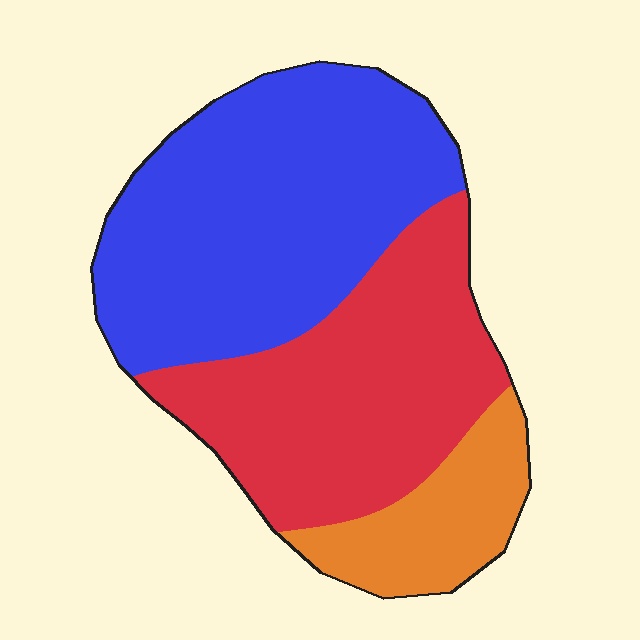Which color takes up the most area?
Blue, at roughly 45%.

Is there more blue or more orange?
Blue.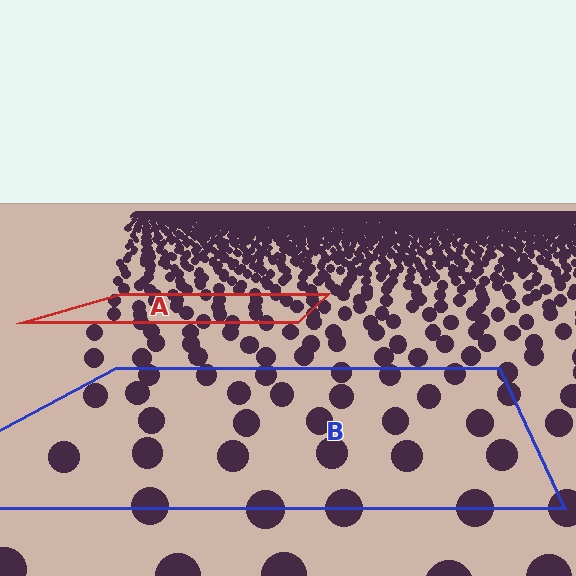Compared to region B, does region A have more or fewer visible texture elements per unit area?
Region A has more texture elements per unit area — they are packed more densely because it is farther away.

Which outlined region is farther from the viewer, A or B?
Region A is farther from the viewer — the texture elements inside it appear smaller and more densely packed.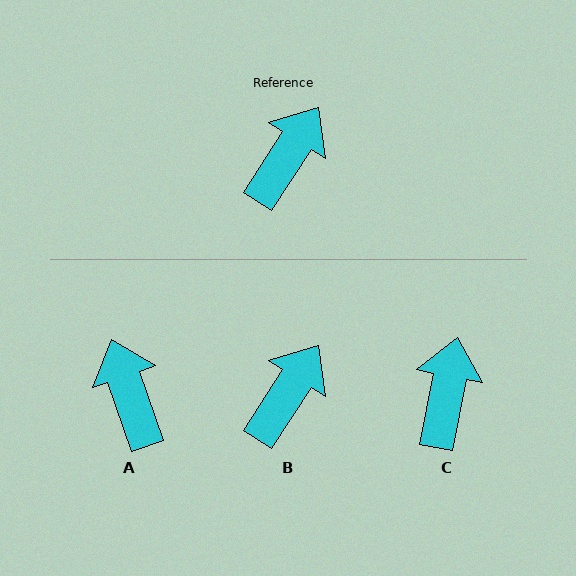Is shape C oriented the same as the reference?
No, it is off by about 22 degrees.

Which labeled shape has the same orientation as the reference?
B.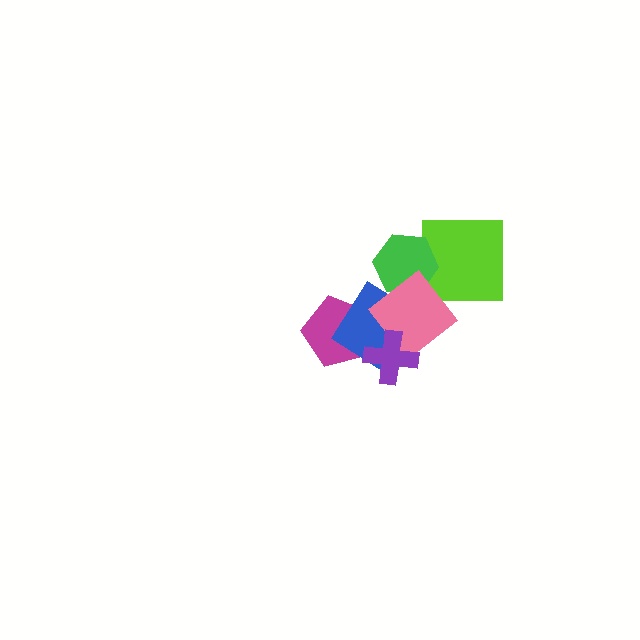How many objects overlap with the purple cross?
2 objects overlap with the purple cross.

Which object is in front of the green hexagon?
The pink diamond is in front of the green hexagon.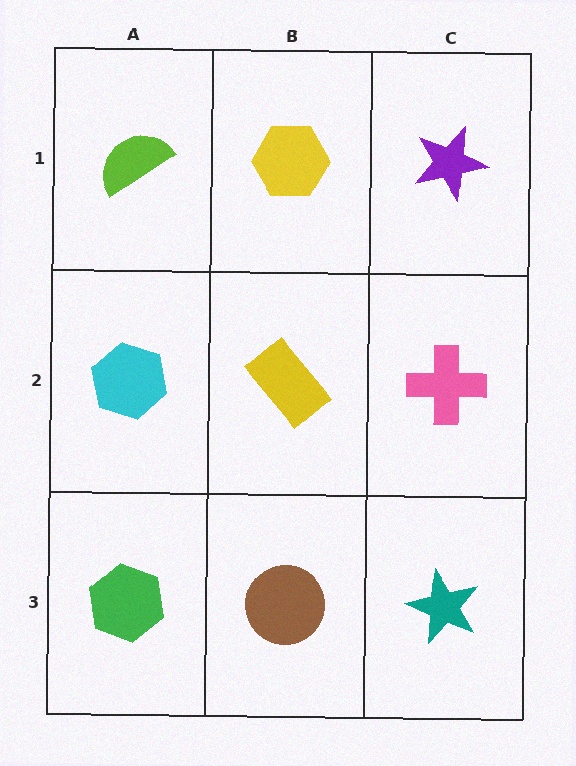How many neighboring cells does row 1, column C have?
2.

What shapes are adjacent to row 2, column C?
A purple star (row 1, column C), a teal star (row 3, column C), a yellow rectangle (row 2, column B).